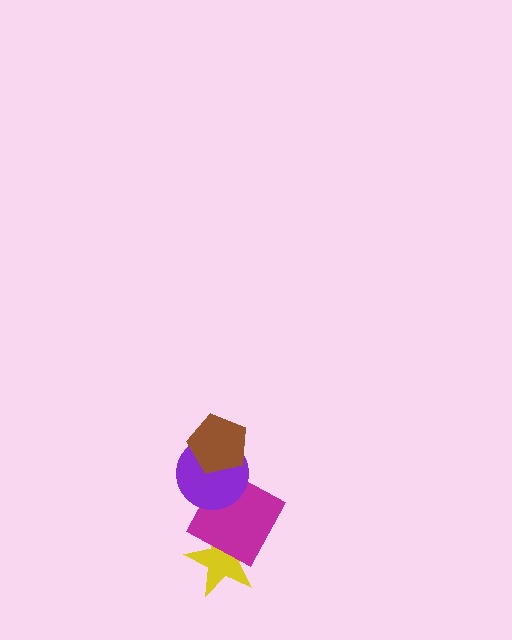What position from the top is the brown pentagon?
The brown pentagon is 1st from the top.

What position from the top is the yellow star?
The yellow star is 4th from the top.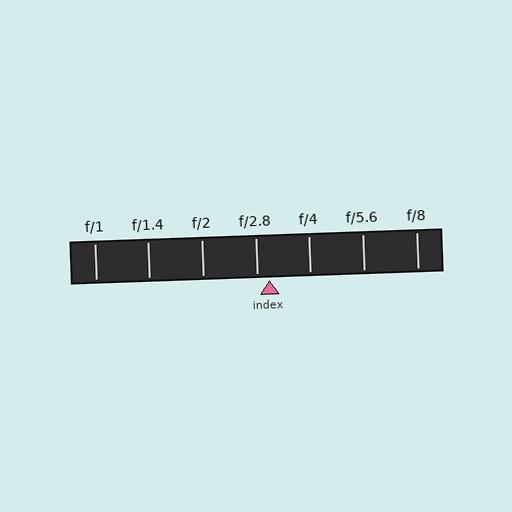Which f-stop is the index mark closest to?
The index mark is closest to f/2.8.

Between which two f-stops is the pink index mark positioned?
The index mark is between f/2.8 and f/4.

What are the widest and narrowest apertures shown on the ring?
The widest aperture shown is f/1 and the narrowest is f/8.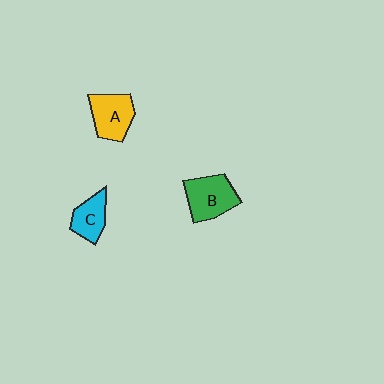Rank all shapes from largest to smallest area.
From largest to smallest: B (green), A (yellow), C (cyan).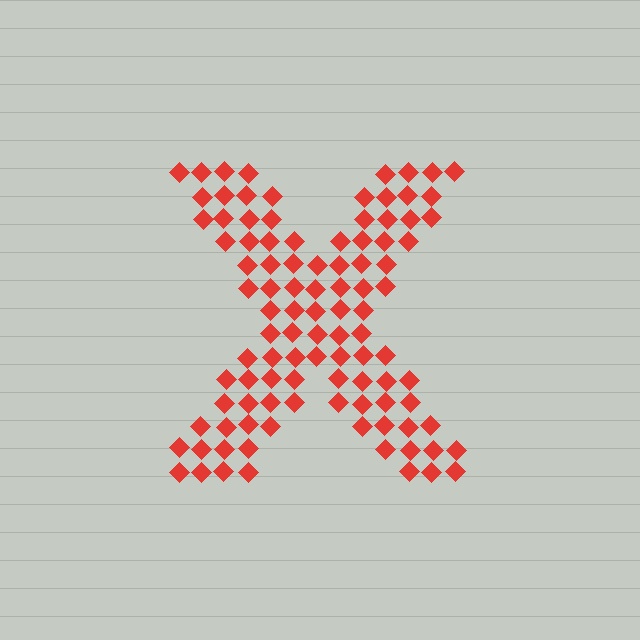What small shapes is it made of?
It is made of small diamonds.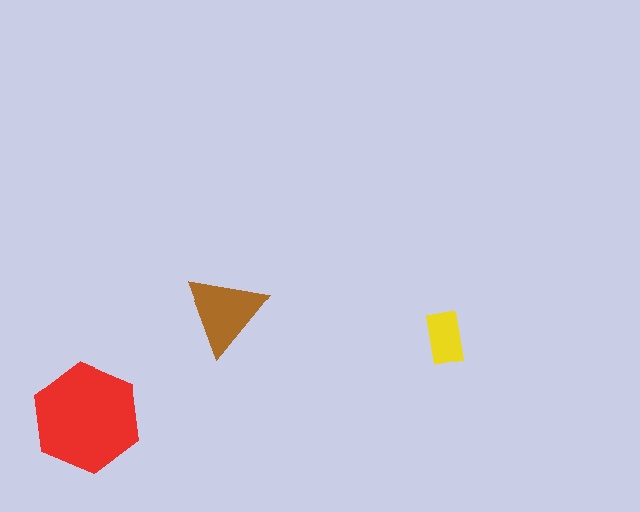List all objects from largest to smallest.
The red hexagon, the brown triangle, the yellow rectangle.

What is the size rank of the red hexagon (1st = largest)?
1st.